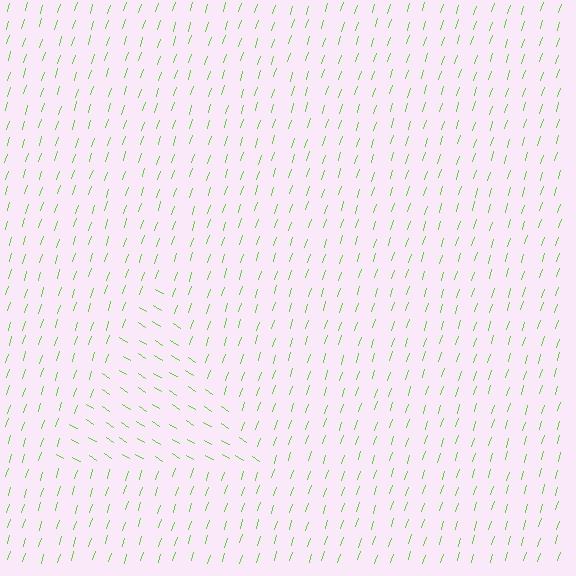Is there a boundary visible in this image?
Yes, there is a texture boundary formed by a change in line orientation.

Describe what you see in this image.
The image is filled with small lime line segments. A triangle region in the image has lines oriented differently from the surrounding lines, creating a visible texture boundary.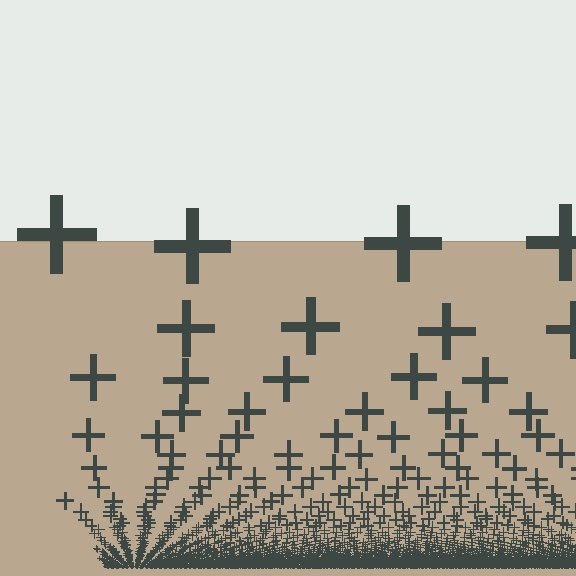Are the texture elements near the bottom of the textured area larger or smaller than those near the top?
Smaller. The gradient is inverted — elements near the bottom are smaller and denser.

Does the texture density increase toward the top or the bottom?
Density increases toward the bottom.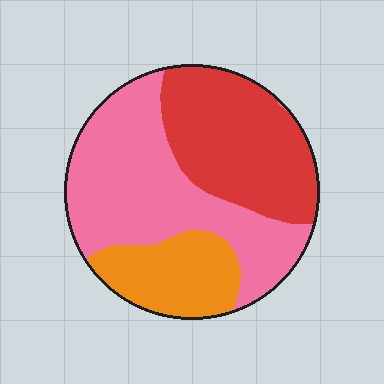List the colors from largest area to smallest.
From largest to smallest: pink, red, orange.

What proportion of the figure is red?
Red takes up between a quarter and a half of the figure.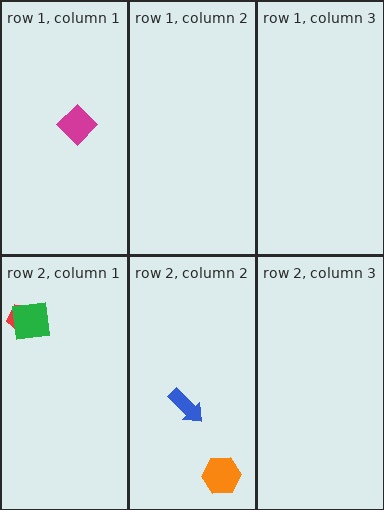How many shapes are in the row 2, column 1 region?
2.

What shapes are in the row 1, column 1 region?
The magenta diamond.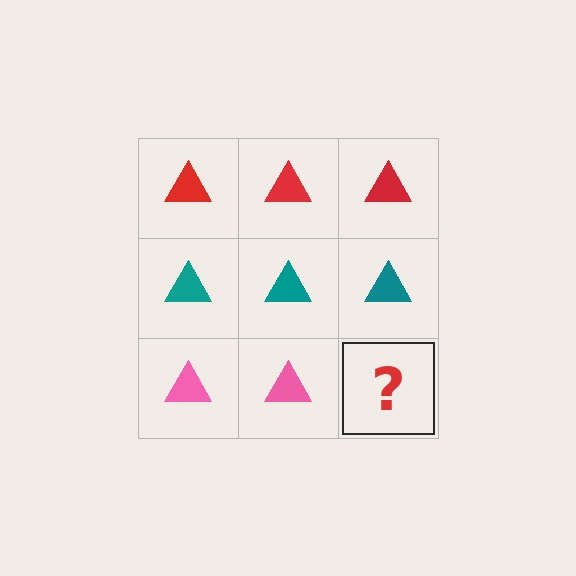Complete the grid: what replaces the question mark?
The question mark should be replaced with a pink triangle.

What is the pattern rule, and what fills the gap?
The rule is that each row has a consistent color. The gap should be filled with a pink triangle.